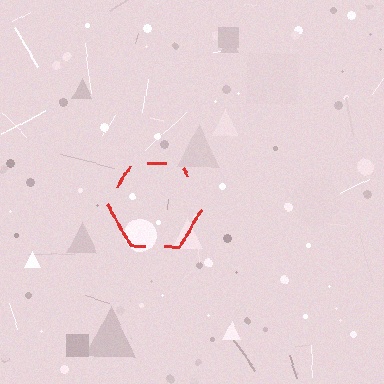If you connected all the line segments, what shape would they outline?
They would outline a hexagon.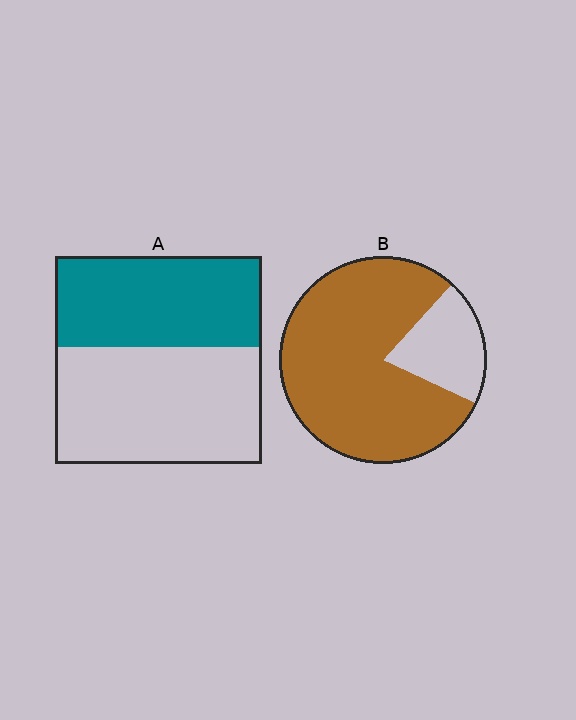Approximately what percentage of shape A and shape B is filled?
A is approximately 45% and B is approximately 80%.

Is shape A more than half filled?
No.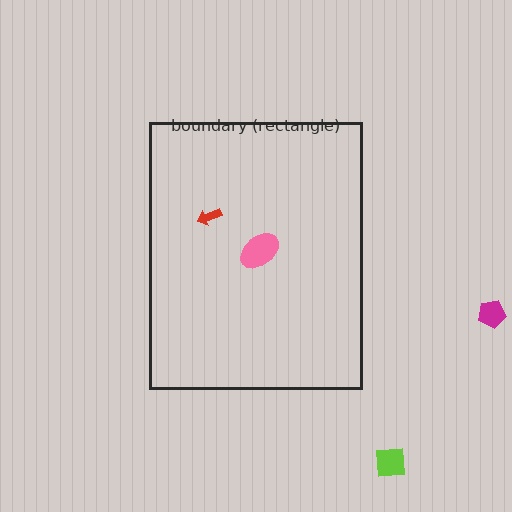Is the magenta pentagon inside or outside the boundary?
Outside.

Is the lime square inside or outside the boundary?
Outside.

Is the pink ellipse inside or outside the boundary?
Inside.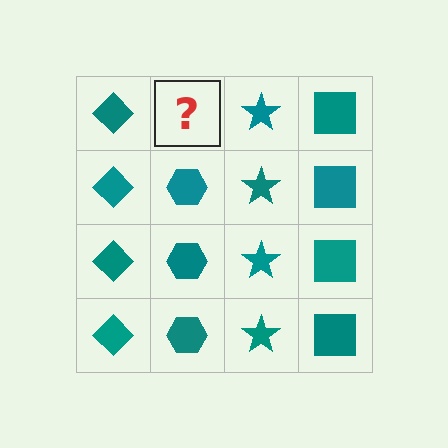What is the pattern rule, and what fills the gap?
The rule is that each column has a consistent shape. The gap should be filled with a teal hexagon.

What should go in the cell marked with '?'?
The missing cell should contain a teal hexagon.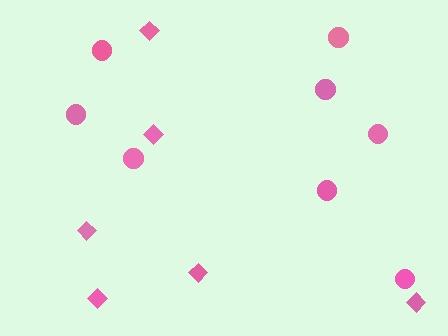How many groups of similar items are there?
There are 2 groups: one group of circles (8) and one group of diamonds (6).